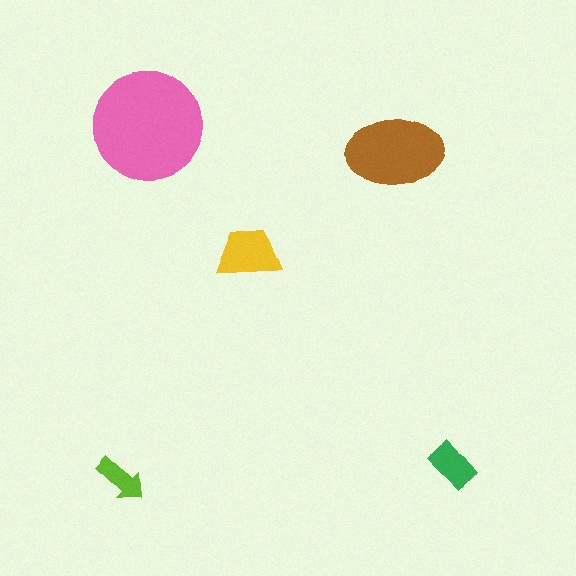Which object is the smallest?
The lime arrow.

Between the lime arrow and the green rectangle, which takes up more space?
The green rectangle.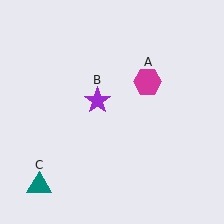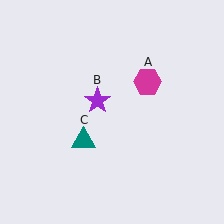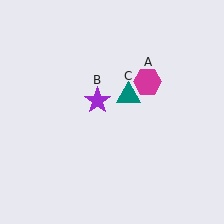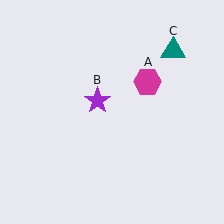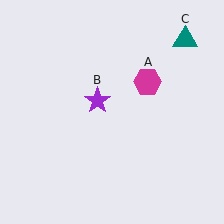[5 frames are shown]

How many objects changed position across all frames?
1 object changed position: teal triangle (object C).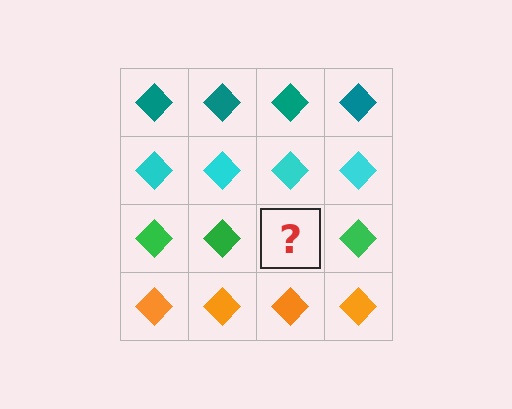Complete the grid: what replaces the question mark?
The question mark should be replaced with a green diamond.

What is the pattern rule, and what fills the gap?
The rule is that each row has a consistent color. The gap should be filled with a green diamond.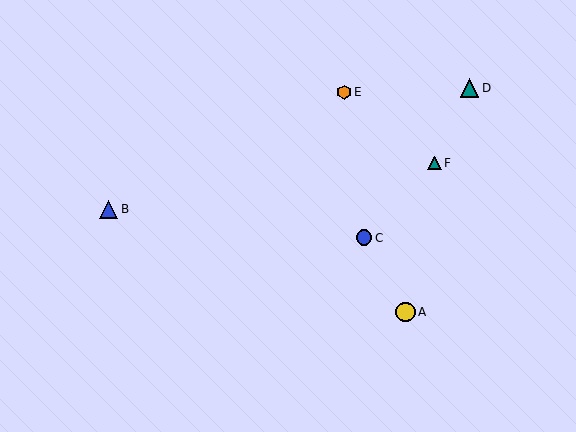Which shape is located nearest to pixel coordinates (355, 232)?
The blue circle (labeled C) at (364, 238) is nearest to that location.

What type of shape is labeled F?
Shape F is a teal triangle.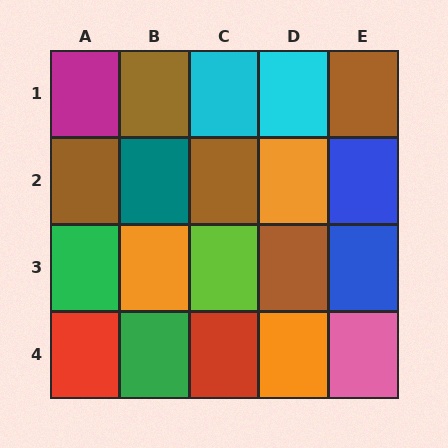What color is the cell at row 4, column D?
Orange.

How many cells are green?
2 cells are green.